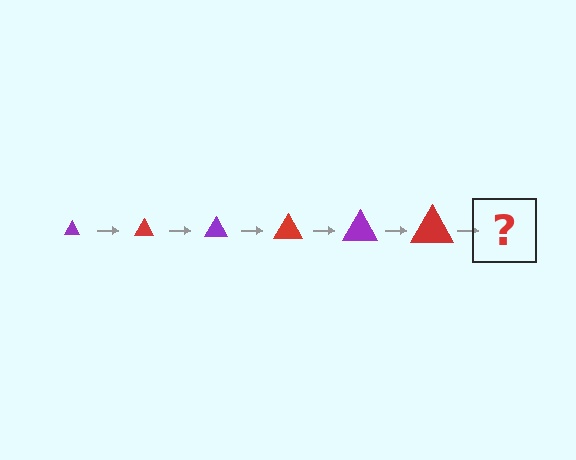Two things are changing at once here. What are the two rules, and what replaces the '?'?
The two rules are that the triangle grows larger each step and the color cycles through purple and red. The '?' should be a purple triangle, larger than the previous one.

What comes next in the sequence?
The next element should be a purple triangle, larger than the previous one.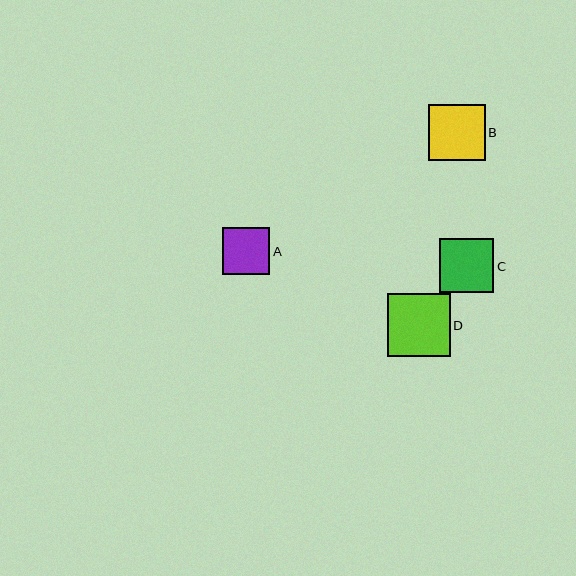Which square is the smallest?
Square A is the smallest with a size of approximately 47 pixels.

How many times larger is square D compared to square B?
Square D is approximately 1.1 times the size of square B.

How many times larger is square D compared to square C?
Square D is approximately 1.2 times the size of square C.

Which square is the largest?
Square D is the largest with a size of approximately 63 pixels.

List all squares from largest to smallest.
From largest to smallest: D, B, C, A.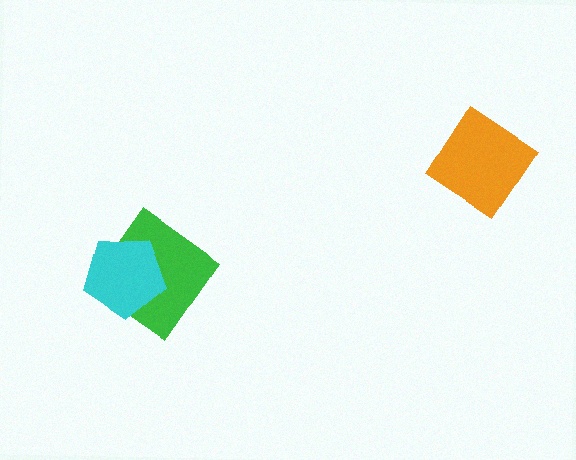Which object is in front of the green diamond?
The cyan pentagon is in front of the green diamond.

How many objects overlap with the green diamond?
1 object overlaps with the green diamond.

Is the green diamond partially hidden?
Yes, it is partially covered by another shape.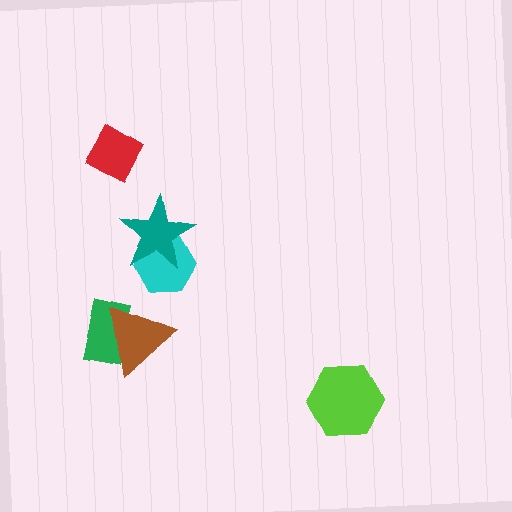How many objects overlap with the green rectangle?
1 object overlaps with the green rectangle.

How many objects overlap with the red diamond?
0 objects overlap with the red diamond.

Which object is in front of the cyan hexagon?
The teal star is in front of the cyan hexagon.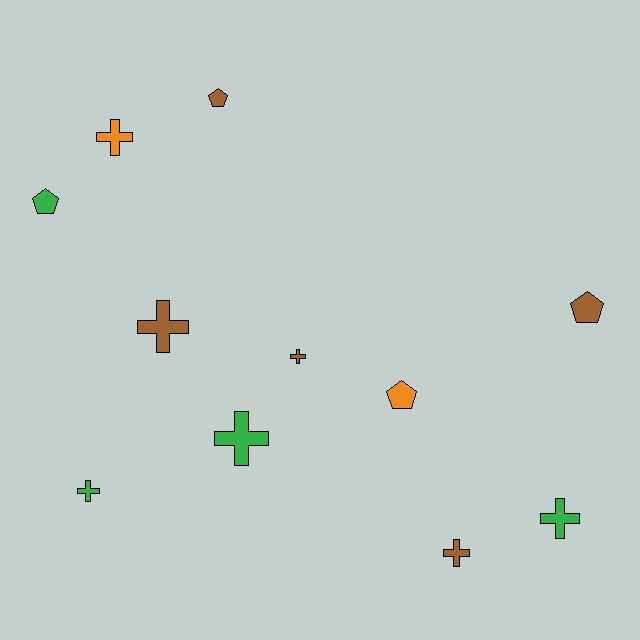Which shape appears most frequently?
Cross, with 7 objects.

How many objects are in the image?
There are 11 objects.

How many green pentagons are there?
There is 1 green pentagon.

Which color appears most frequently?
Brown, with 5 objects.